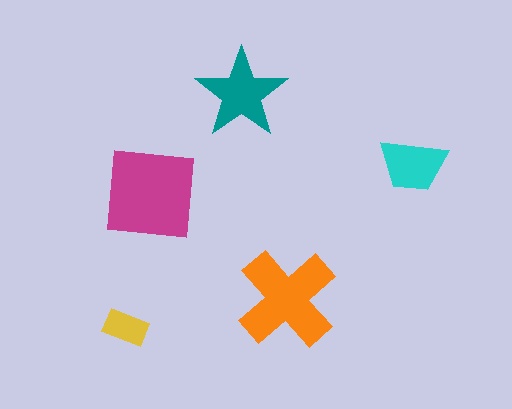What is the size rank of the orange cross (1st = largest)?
2nd.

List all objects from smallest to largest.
The yellow rectangle, the cyan trapezoid, the teal star, the orange cross, the magenta square.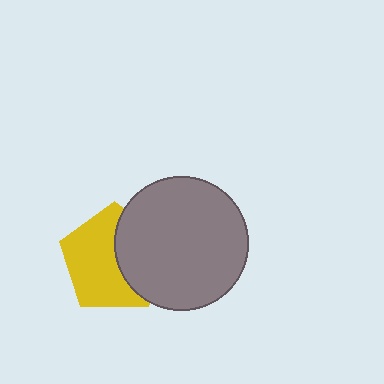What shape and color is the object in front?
The object in front is a gray circle.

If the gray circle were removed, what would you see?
You would see the complete yellow pentagon.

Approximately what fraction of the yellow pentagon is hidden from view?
Roughly 39% of the yellow pentagon is hidden behind the gray circle.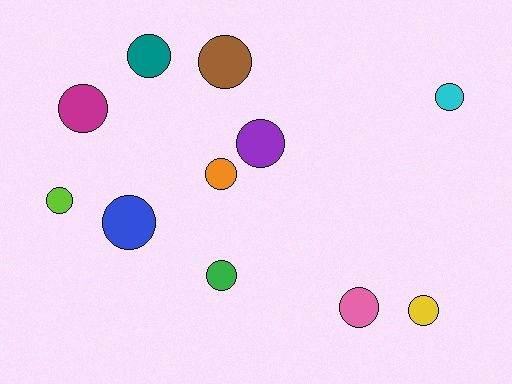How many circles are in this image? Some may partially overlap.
There are 11 circles.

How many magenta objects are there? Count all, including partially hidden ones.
There is 1 magenta object.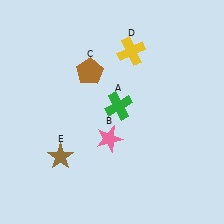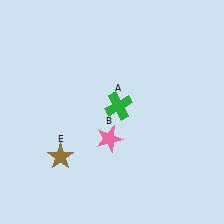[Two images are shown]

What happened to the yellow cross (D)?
The yellow cross (D) was removed in Image 2. It was in the top-right area of Image 1.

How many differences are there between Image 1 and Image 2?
There are 2 differences between the two images.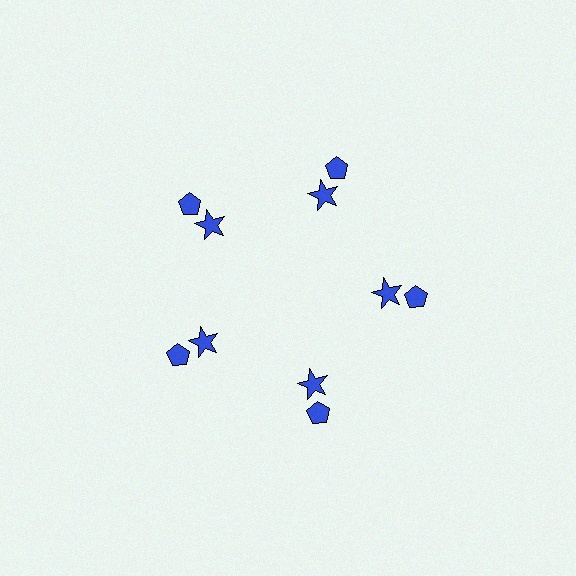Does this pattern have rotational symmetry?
Yes, this pattern has 5-fold rotational symmetry. It looks the same after rotating 72 degrees around the center.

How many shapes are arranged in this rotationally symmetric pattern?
There are 10 shapes, arranged in 5 groups of 2.